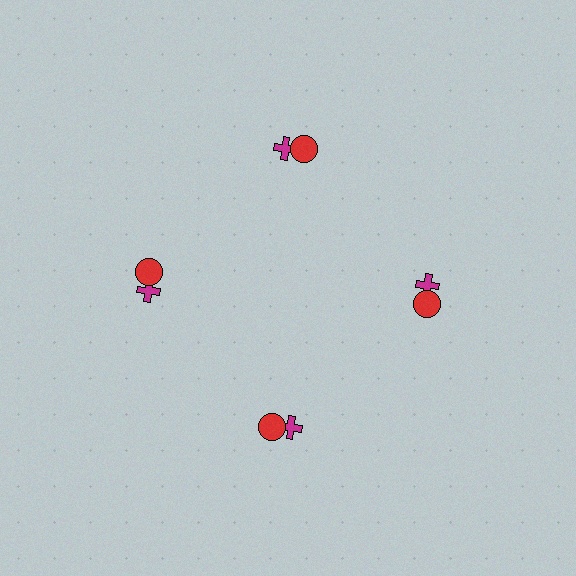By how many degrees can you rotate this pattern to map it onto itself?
The pattern maps onto itself every 90 degrees of rotation.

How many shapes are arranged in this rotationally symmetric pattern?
There are 8 shapes, arranged in 4 groups of 2.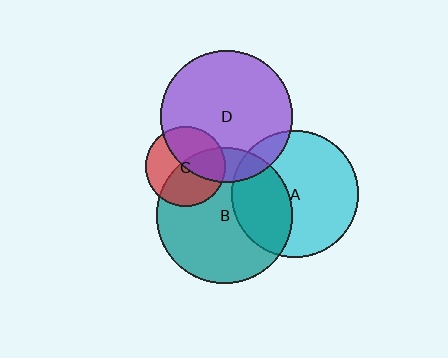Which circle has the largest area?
Circle B (teal).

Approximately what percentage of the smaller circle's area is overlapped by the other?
Approximately 50%.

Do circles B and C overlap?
Yes.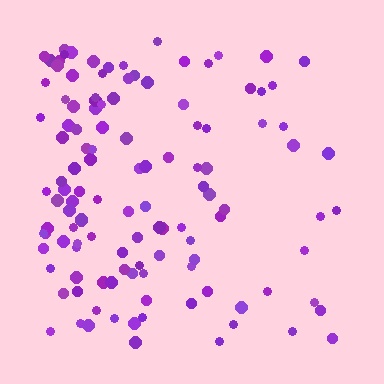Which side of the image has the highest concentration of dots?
The left.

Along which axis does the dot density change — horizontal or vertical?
Horizontal.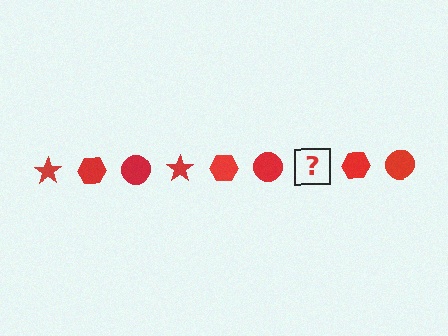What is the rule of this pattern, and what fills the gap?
The rule is that the pattern cycles through star, hexagon, circle shapes in red. The gap should be filled with a red star.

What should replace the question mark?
The question mark should be replaced with a red star.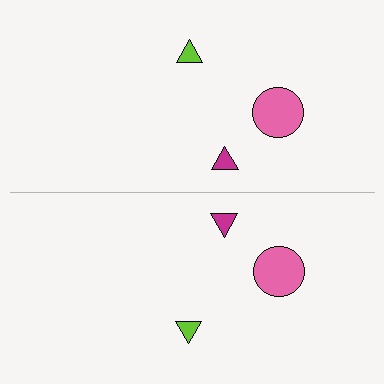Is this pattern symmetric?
Yes, this pattern has bilateral (reflection) symmetry.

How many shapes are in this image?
There are 6 shapes in this image.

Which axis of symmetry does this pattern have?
The pattern has a horizontal axis of symmetry running through the center of the image.